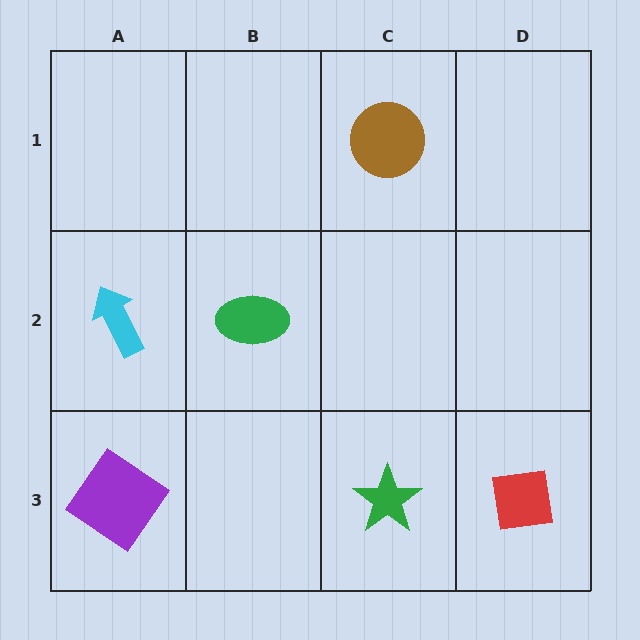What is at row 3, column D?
A red square.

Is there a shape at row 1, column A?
No, that cell is empty.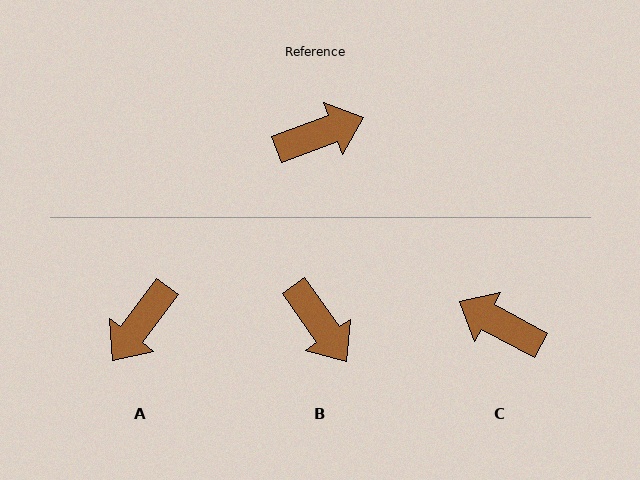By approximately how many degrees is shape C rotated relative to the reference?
Approximately 131 degrees counter-clockwise.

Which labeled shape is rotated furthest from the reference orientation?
A, about 147 degrees away.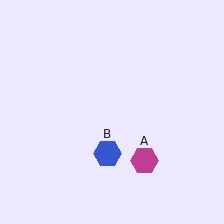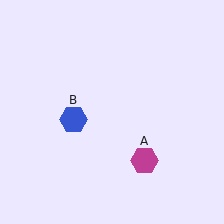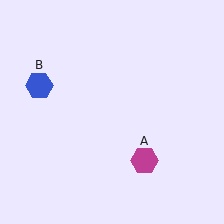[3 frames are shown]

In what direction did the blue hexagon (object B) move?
The blue hexagon (object B) moved up and to the left.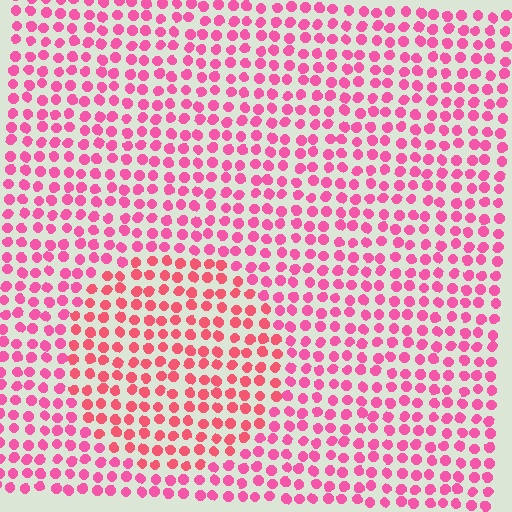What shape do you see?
I see a circle.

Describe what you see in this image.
The image is filled with small pink elements in a uniform arrangement. A circle-shaped region is visible where the elements are tinted to a slightly different hue, forming a subtle color boundary.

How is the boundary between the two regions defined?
The boundary is defined purely by a slight shift in hue (about 21 degrees). Spacing, size, and orientation are identical on both sides.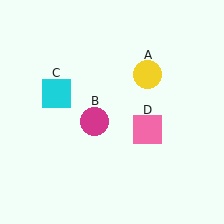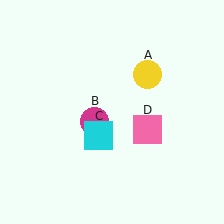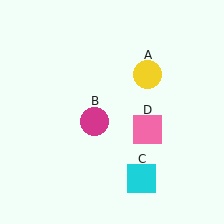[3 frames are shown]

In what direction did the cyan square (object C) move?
The cyan square (object C) moved down and to the right.